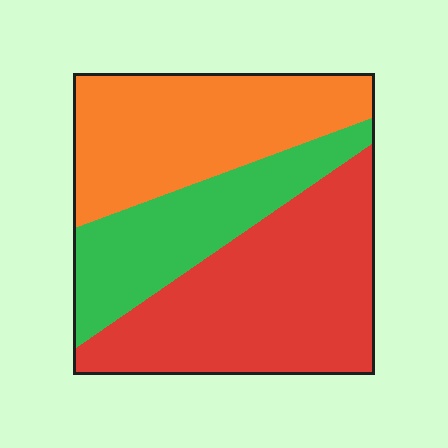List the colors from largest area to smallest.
From largest to smallest: red, orange, green.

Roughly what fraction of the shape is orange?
Orange covers about 35% of the shape.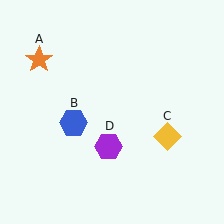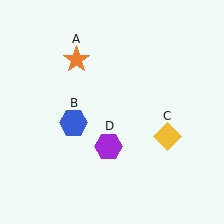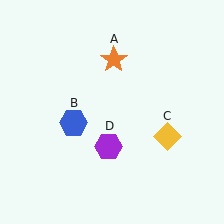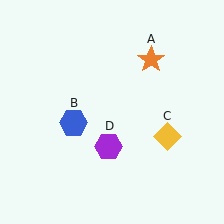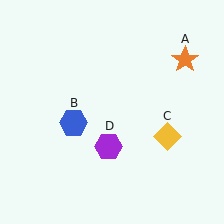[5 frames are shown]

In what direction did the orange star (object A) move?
The orange star (object A) moved right.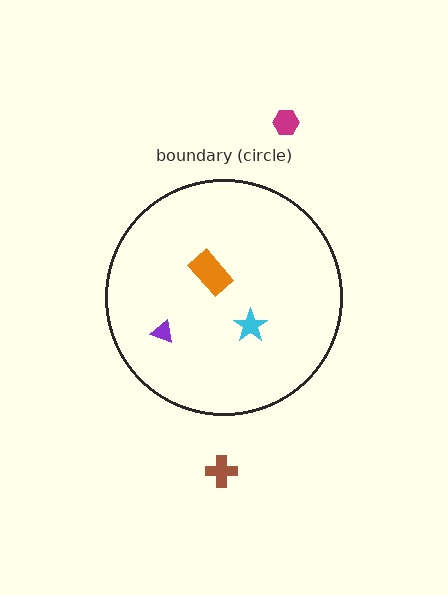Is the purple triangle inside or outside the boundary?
Inside.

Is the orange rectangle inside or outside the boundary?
Inside.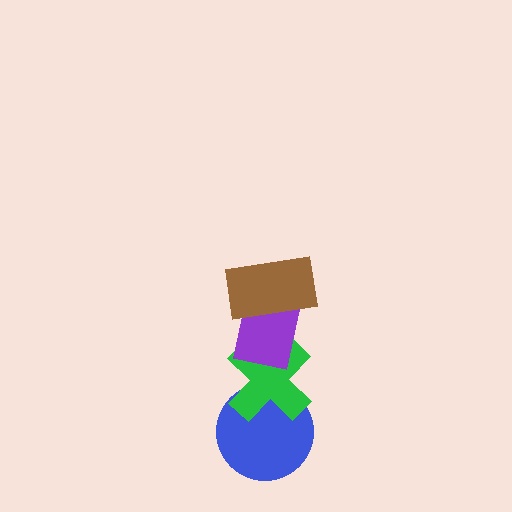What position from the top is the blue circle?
The blue circle is 4th from the top.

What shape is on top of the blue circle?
The green cross is on top of the blue circle.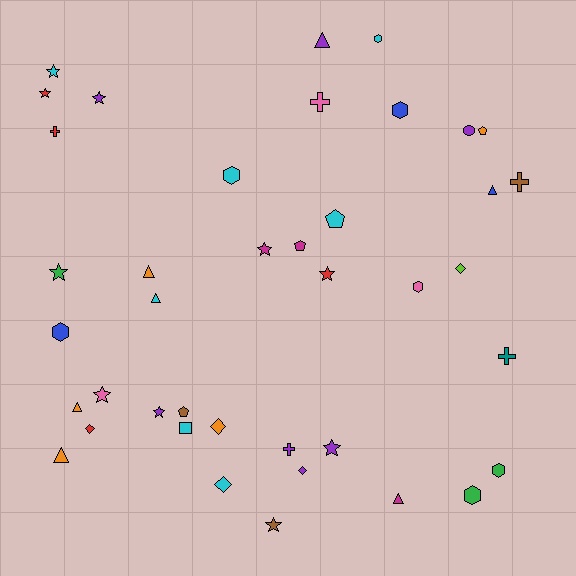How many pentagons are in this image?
There are 4 pentagons.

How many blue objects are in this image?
There are 3 blue objects.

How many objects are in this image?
There are 40 objects.